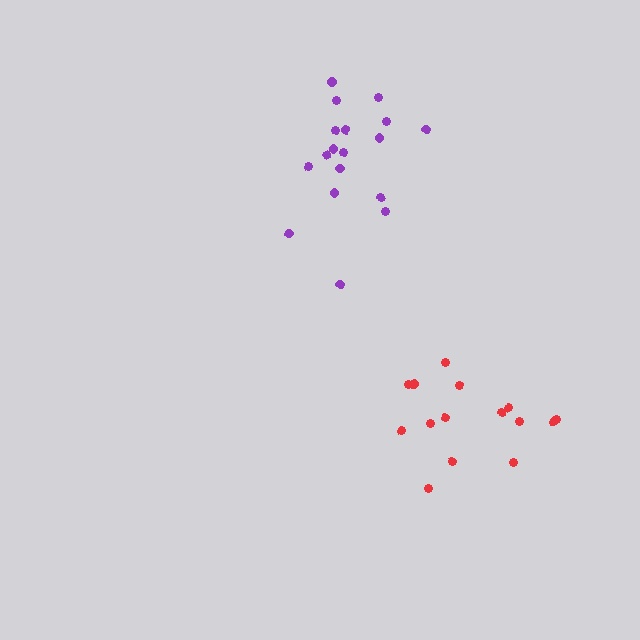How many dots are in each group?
Group 1: 18 dots, Group 2: 16 dots (34 total).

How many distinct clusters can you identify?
There are 2 distinct clusters.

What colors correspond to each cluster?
The clusters are colored: purple, red.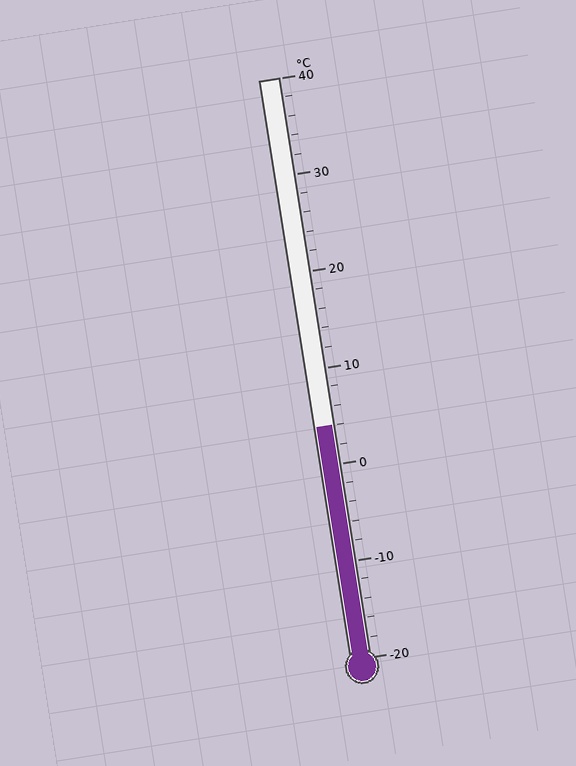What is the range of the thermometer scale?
The thermometer scale ranges from -20°C to 40°C.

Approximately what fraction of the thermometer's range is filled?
The thermometer is filled to approximately 40% of its range.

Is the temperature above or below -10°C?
The temperature is above -10°C.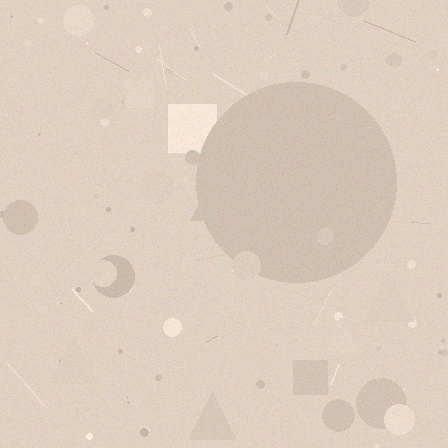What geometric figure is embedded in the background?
A circle is embedded in the background.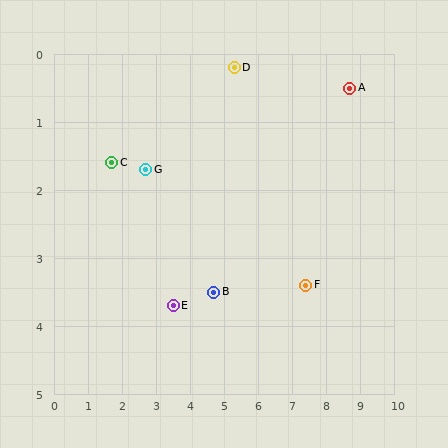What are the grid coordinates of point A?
Point A is at approximately (8.7, 0.5).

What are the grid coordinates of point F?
Point F is at approximately (7.4, 3.4).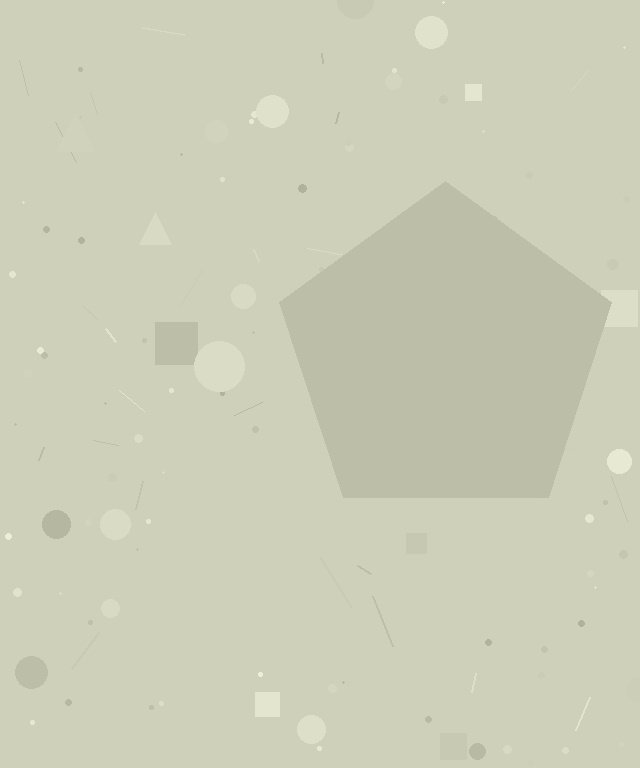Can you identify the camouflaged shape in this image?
The camouflaged shape is a pentagon.